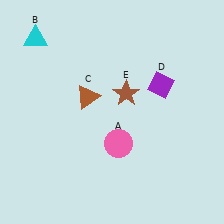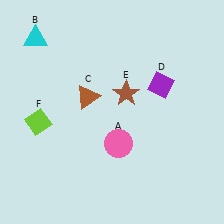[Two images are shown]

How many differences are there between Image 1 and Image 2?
There is 1 difference between the two images.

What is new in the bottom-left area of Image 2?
A lime diamond (F) was added in the bottom-left area of Image 2.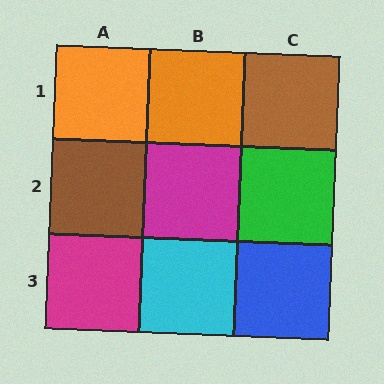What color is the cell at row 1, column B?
Orange.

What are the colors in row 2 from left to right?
Brown, magenta, green.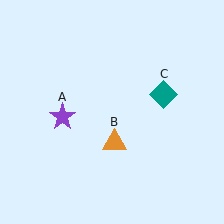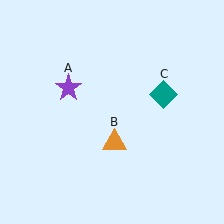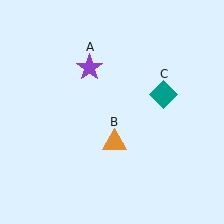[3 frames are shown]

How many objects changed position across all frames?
1 object changed position: purple star (object A).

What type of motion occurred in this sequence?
The purple star (object A) rotated clockwise around the center of the scene.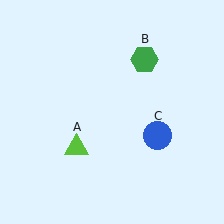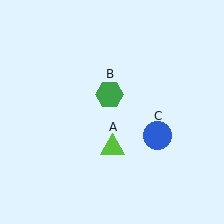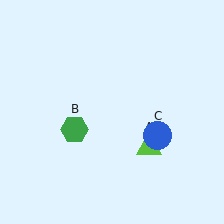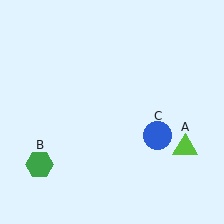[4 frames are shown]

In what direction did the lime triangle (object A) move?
The lime triangle (object A) moved right.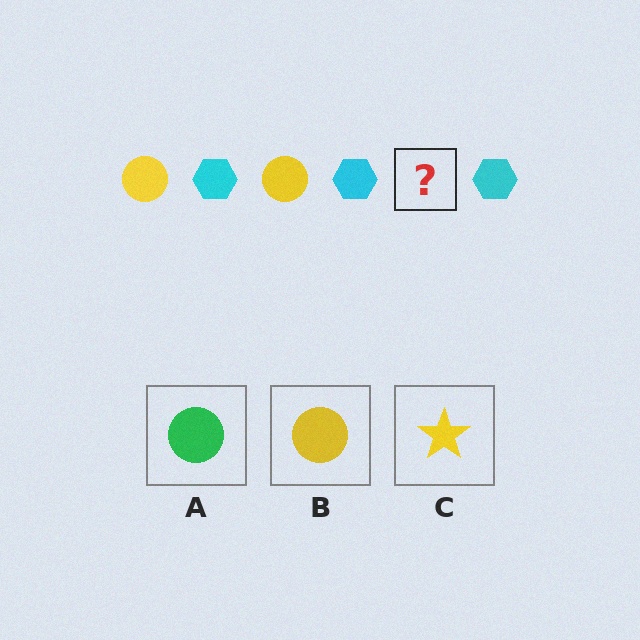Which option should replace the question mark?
Option B.